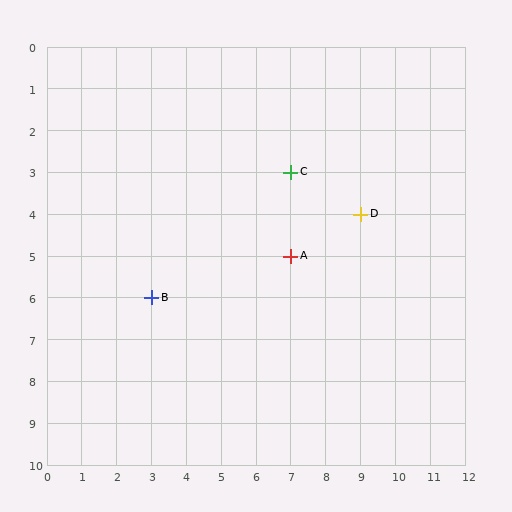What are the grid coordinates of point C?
Point C is at grid coordinates (7, 3).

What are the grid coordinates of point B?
Point B is at grid coordinates (3, 6).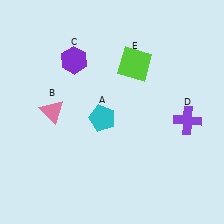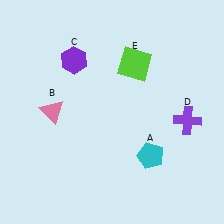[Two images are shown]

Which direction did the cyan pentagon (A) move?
The cyan pentagon (A) moved right.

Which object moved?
The cyan pentagon (A) moved right.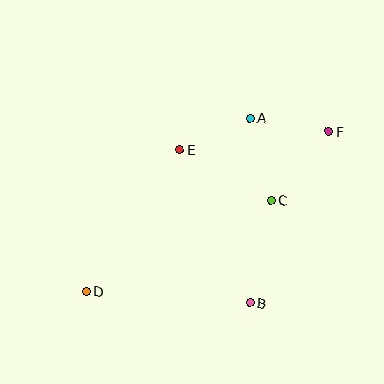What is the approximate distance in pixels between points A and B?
The distance between A and B is approximately 185 pixels.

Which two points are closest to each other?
Points A and E are closest to each other.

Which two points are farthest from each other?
Points D and F are farthest from each other.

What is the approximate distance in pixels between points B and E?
The distance between B and E is approximately 168 pixels.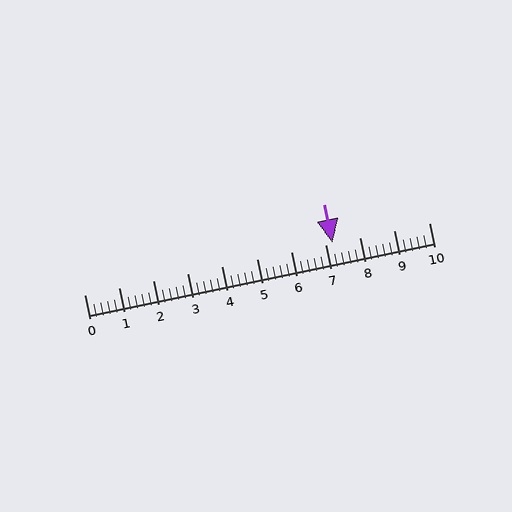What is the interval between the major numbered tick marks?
The major tick marks are spaced 1 units apart.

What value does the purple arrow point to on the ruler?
The purple arrow points to approximately 7.2.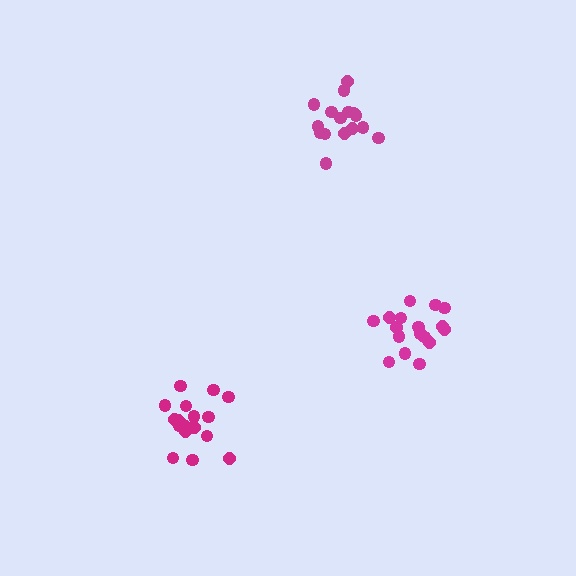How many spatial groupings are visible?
There are 3 spatial groupings.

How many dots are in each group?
Group 1: 16 dots, Group 2: 17 dots, Group 3: 18 dots (51 total).